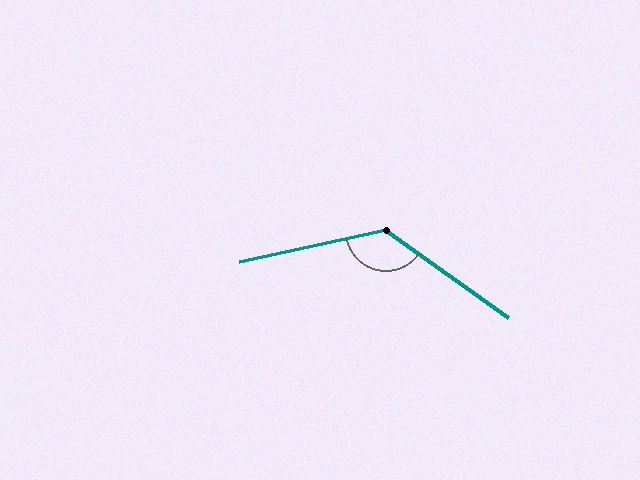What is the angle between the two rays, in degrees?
Approximately 132 degrees.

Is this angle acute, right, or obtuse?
It is obtuse.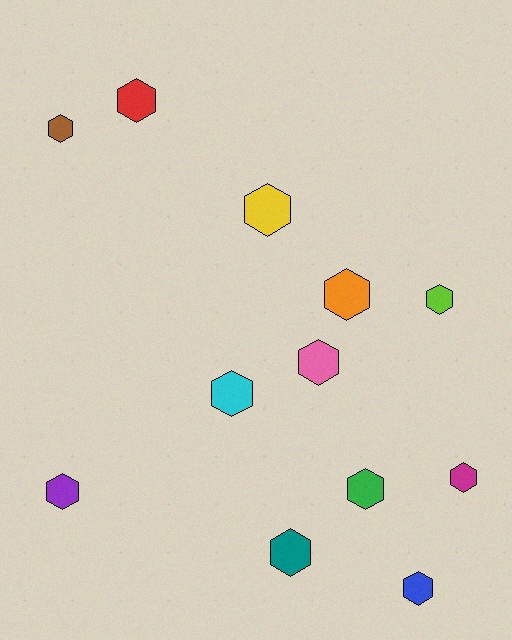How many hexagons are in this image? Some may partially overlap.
There are 12 hexagons.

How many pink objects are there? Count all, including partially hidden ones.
There is 1 pink object.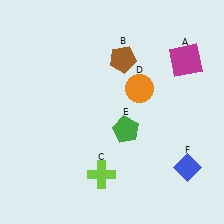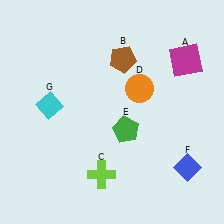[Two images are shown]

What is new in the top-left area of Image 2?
A cyan diamond (G) was added in the top-left area of Image 2.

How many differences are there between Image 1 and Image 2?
There is 1 difference between the two images.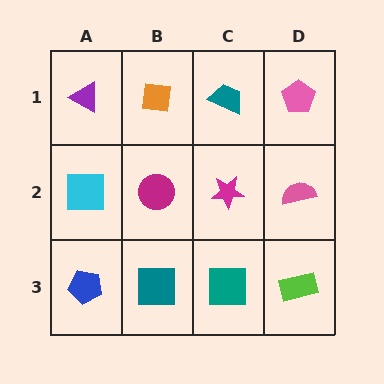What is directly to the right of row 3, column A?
A teal square.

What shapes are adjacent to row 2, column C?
A teal trapezoid (row 1, column C), a teal square (row 3, column C), a magenta circle (row 2, column B), a pink semicircle (row 2, column D).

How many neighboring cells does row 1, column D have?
2.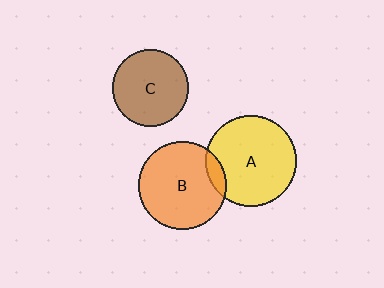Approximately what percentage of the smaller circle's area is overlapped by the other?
Approximately 10%.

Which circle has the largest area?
Circle A (yellow).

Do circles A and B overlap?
Yes.